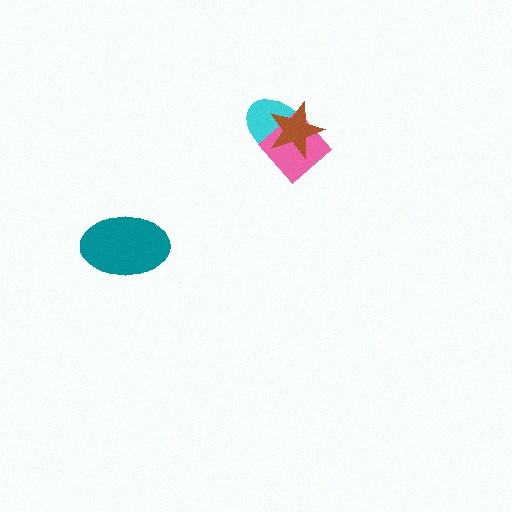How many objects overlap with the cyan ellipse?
2 objects overlap with the cyan ellipse.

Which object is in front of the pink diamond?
The brown star is in front of the pink diamond.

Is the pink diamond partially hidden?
Yes, it is partially covered by another shape.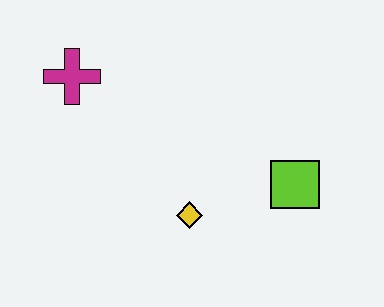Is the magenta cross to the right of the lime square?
No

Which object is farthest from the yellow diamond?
The magenta cross is farthest from the yellow diamond.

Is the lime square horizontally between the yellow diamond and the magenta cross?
No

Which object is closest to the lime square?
The yellow diamond is closest to the lime square.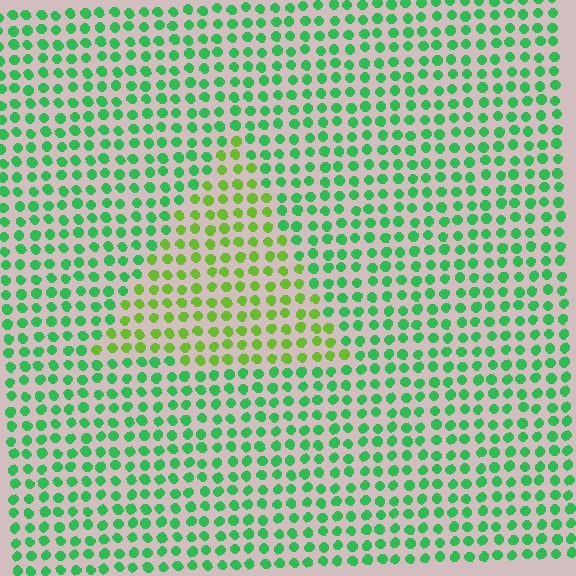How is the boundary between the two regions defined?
The boundary is defined purely by a slight shift in hue (about 42 degrees). Spacing, size, and orientation are identical on both sides.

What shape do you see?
I see a triangle.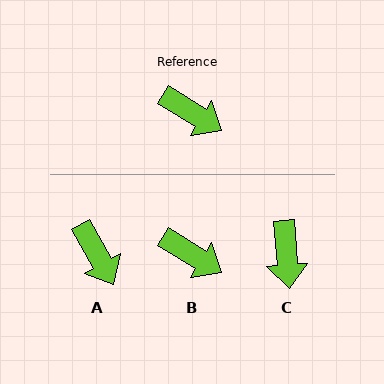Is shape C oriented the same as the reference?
No, it is off by about 54 degrees.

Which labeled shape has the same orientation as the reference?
B.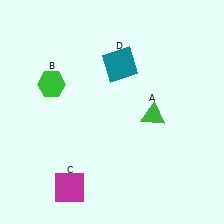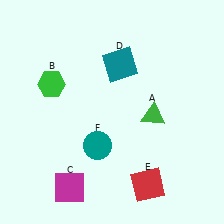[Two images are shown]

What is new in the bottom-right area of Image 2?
A red square (E) was added in the bottom-right area of Image 2.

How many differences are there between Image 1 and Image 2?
There are 2 differences between the two images.